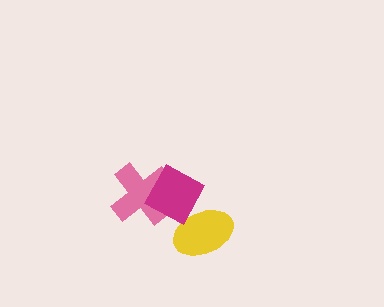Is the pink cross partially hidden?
Yes, it is partially covered by another shape.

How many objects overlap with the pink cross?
1 object overlaps with the pink cross.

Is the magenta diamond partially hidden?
No, no other shape covers it.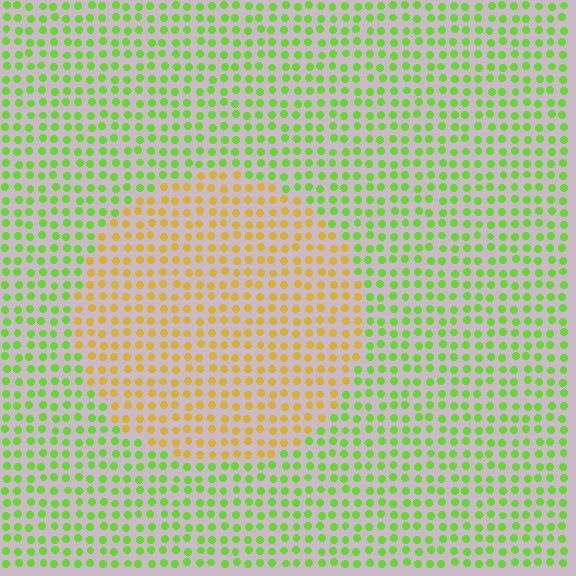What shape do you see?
I see a circle.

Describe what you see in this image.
The image is filled with small lime elements in a uniform arrangement. A circle-shaped region is visible where the elements are tinted to a slightly different hue, forming a subtle color boundary.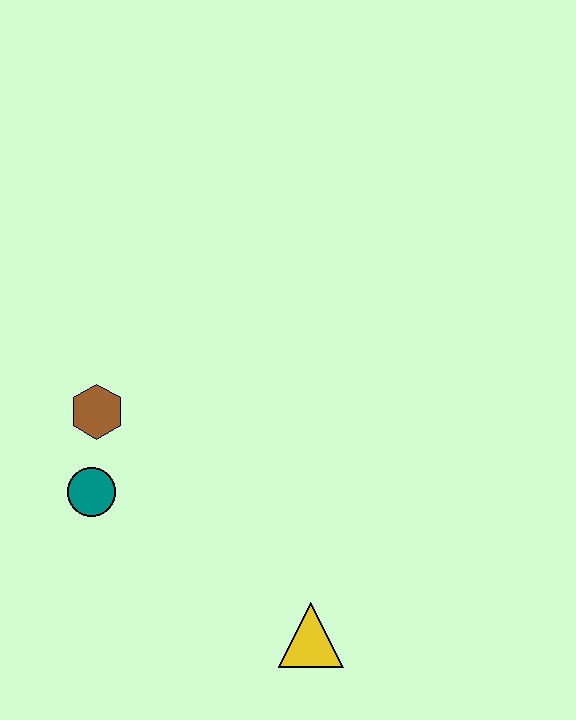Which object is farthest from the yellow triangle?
The brown hexagon is farthest from the yellow triangle.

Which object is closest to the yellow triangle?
The teal circle is closest to the yellow triangle.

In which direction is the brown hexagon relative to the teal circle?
The brown hexagon is above the teal circle.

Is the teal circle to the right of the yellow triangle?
No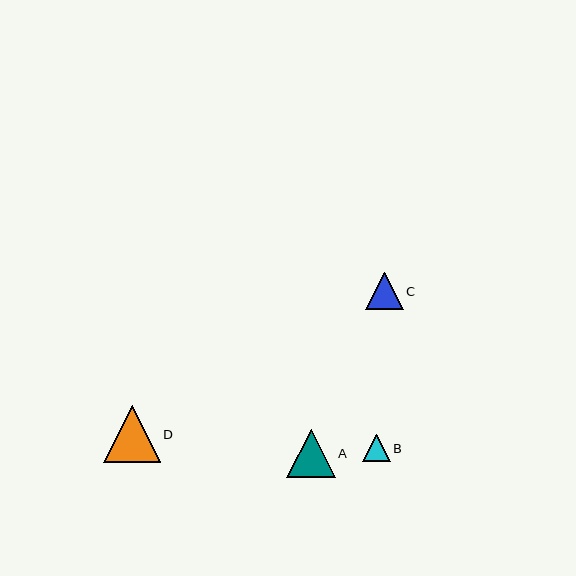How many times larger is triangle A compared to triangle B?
Triangle A is approximately 1.8 times the size of triangle B.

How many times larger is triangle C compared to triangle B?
Triangle C is approximately 1.4 times the size of triangle B.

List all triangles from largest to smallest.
From largest to smallest: D, A, C, B.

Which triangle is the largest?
Triangle D is the largest with a size of approximately 57 pixels.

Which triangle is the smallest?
Triangle B is the smallest with a size of approximately 27 pixels.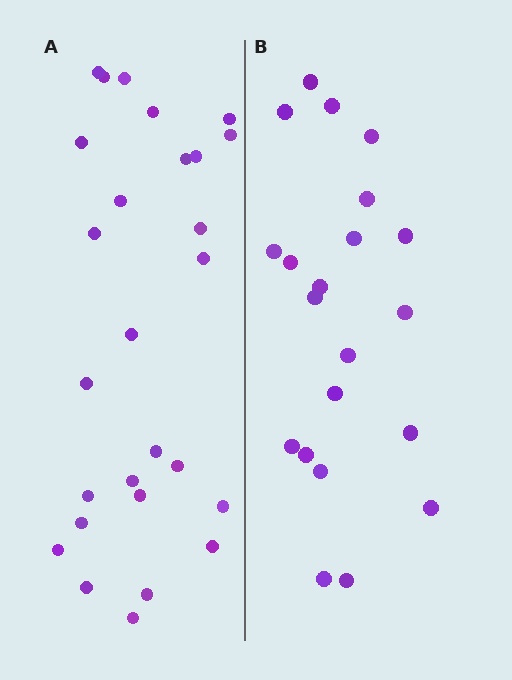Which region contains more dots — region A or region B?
Region A (the left region) has more dots.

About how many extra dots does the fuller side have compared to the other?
Region A has about 6 more dots than region B.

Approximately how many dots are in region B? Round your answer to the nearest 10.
About 20 dots. (The exact count is 21, which rounds to 20.)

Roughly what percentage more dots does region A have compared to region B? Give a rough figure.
About 30% more.